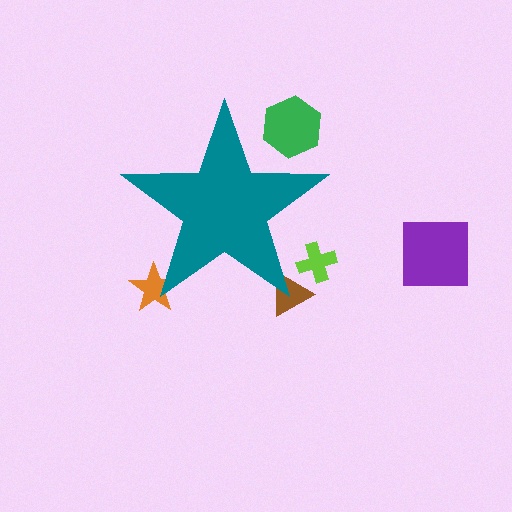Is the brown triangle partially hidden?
Yes, the brown triangle is partially hidden behind the teal star.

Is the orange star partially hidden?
Yes, the orange star is partially hidden behind the teal star.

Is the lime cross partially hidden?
Yes, the lime cross is partially hidden behind the teal star.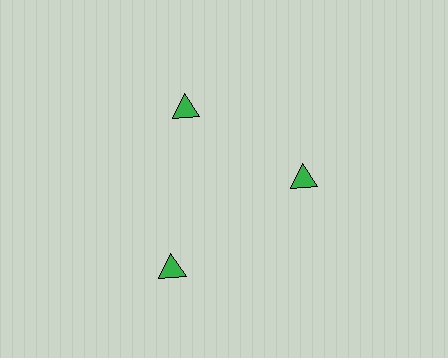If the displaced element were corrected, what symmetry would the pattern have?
It would have 3-fold rotational symmetry — the pattern would map onto itself every 120 degrees.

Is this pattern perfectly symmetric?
No. The 3 green triangles are arranged in a ring, but one element near the 7 o'clock position is pushed outward from the center, breaking the 3-fold rotational symmetry.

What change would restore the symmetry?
The symmetry would be restored by moving it inward, back onto the ring so that all 3 triangles sit at equal angles and equal distance from the center.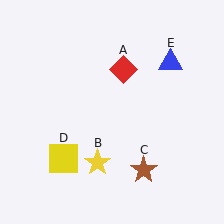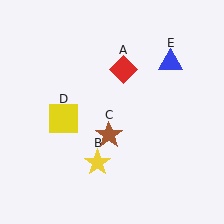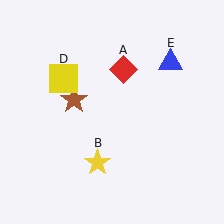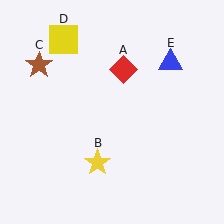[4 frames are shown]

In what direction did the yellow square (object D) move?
The yellow square (object D) moved up.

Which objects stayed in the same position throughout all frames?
Red diamond (object A) and yellow star (object B) and blue triangle (object E) remained stationary.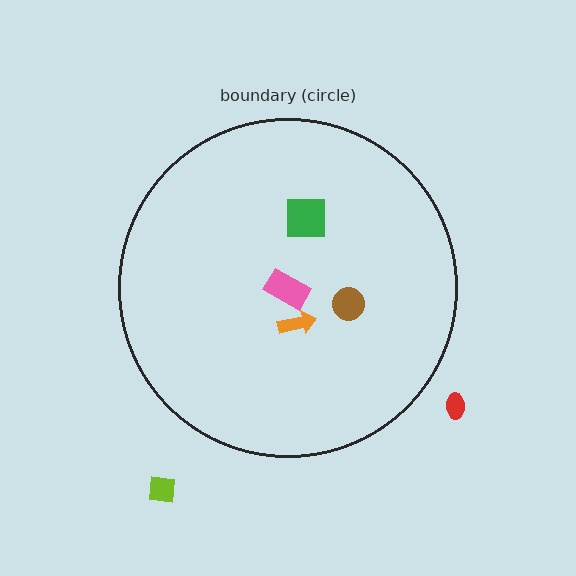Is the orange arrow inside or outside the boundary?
Inside.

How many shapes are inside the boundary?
4 inside, 2 outside.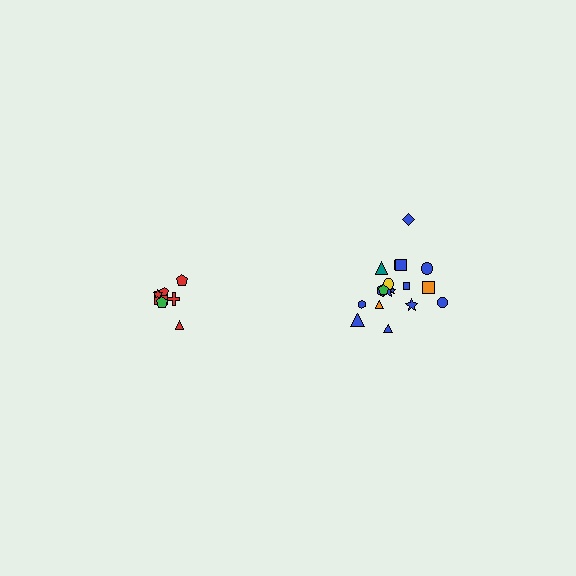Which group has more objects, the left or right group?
The right group.